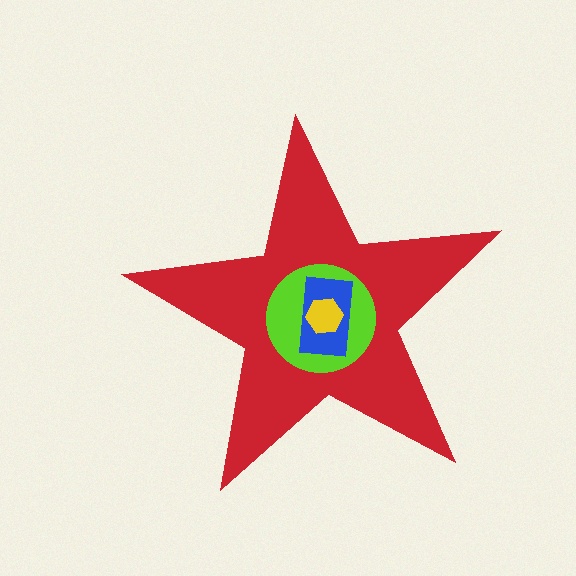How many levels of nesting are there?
4.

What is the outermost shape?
The red star.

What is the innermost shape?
The yellow hexagon.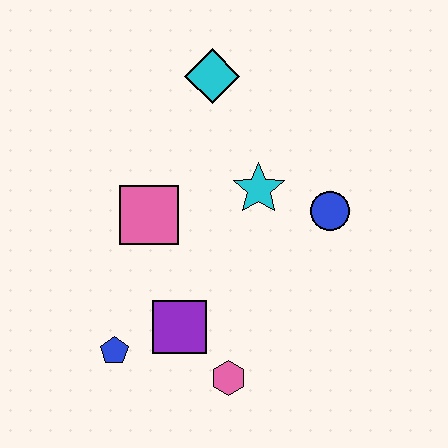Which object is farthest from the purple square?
The cyan diamond is farthest from the purple square.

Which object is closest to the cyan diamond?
The cyan star is closest to the cyan diamond.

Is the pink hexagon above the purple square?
No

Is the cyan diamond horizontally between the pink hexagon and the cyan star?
No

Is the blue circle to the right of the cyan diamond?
Yes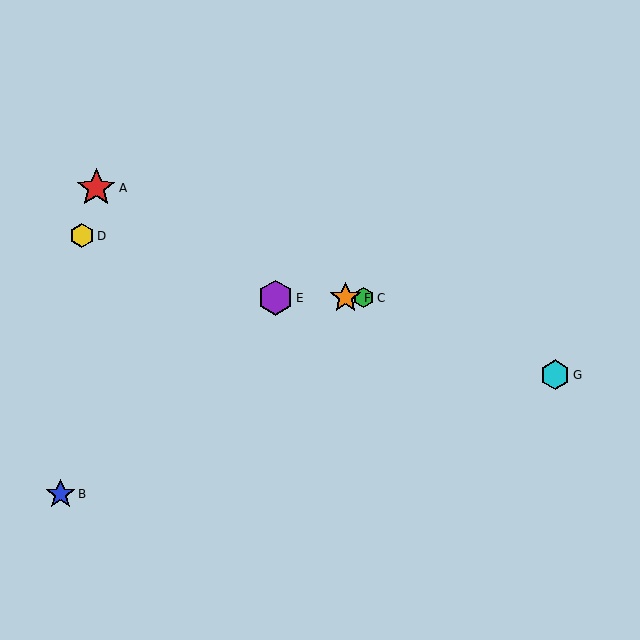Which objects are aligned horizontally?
Objects C, E, F are aligned horizontally.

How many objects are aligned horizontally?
3 objects (C, E, F) are aligned horizontally.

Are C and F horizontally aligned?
Yes, both are at y≈298.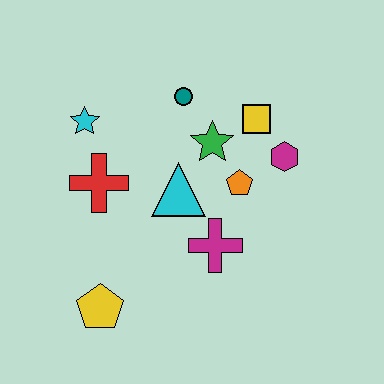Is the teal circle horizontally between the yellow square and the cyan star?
Yes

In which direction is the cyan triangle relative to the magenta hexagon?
The cyan triangle is to the left of the magenta hexagon.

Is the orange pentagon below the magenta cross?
No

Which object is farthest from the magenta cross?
The cyan star is farthest from the magenta cross.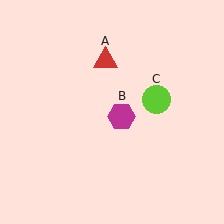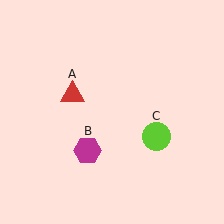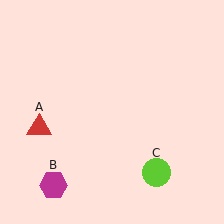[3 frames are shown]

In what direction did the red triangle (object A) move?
The red triangle (object A) moved down and to the left.